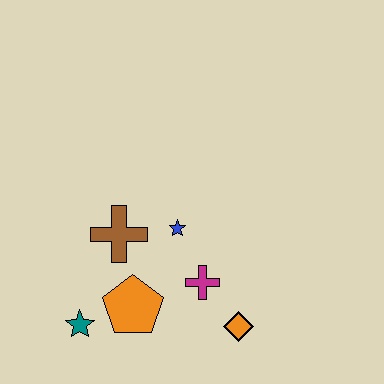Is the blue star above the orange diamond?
Yes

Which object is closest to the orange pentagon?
The teal star is closest to the orange pentagon.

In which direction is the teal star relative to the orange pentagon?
The teal star is to the left of the orange pentagon.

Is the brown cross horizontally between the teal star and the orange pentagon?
Yes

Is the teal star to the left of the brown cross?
Yes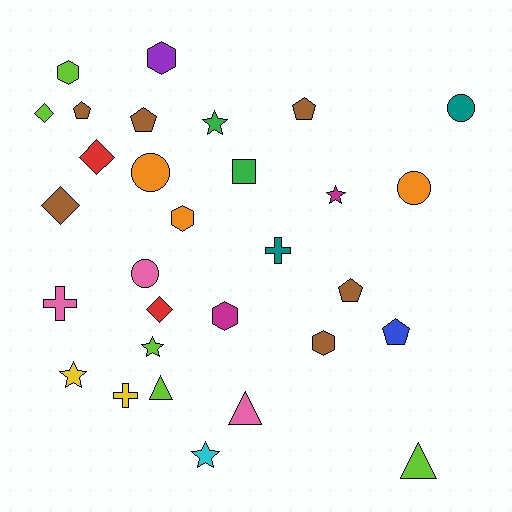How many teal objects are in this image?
There are 2 teal objects.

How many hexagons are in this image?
There are 5 hexagons.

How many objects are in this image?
There are 30 objects.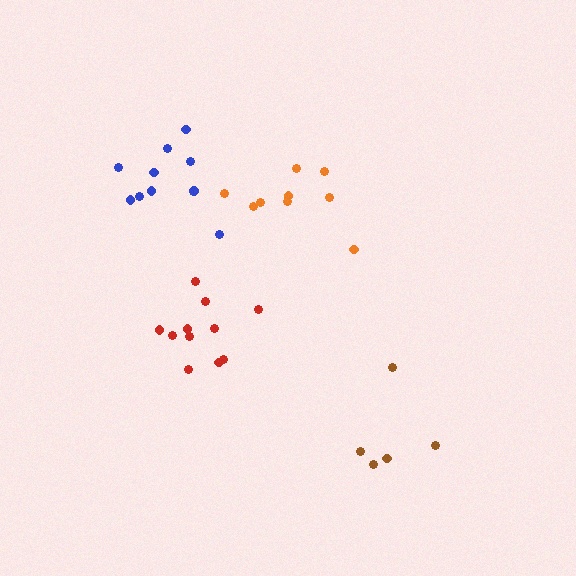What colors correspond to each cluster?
The clusters are colored: red, orange, blue, brown.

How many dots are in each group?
Group 1: 11 dots, Group 2: 9 dots, Group 3: 11 dots, Group 4: 5 dots (36 total).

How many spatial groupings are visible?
There are 4 spatial groupings.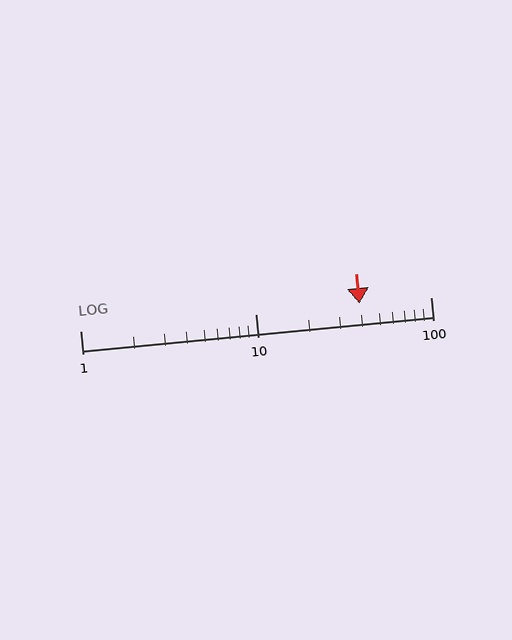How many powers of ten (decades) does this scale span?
The scale spans 2 decades, from 1 to 100.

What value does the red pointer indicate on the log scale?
The pointer indicates approximately 39.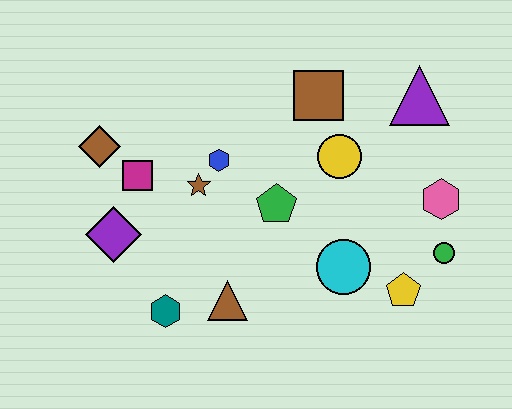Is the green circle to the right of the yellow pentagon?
Yes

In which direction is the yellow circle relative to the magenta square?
The yellow circle is to the right of the magenta square.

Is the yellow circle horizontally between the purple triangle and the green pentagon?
Yes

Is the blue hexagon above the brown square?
No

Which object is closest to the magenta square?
The brown diamond is closest to the magenta square.